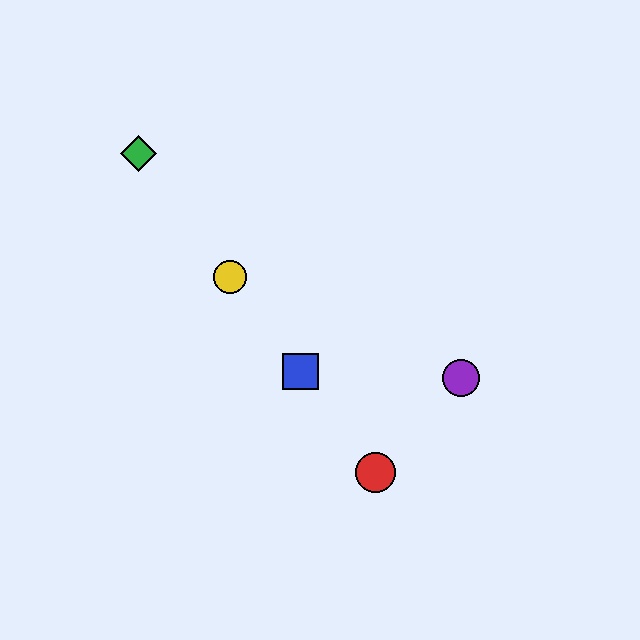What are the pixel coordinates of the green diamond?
The green diamond is at (138, 154).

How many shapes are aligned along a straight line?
4 shapes (the red circle, the blue square, the green diamond, the yellow circle) are aligned along a straight line.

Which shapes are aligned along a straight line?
The red circle, the blue square, the green diamond, the yellow circle are aligned along a straight line.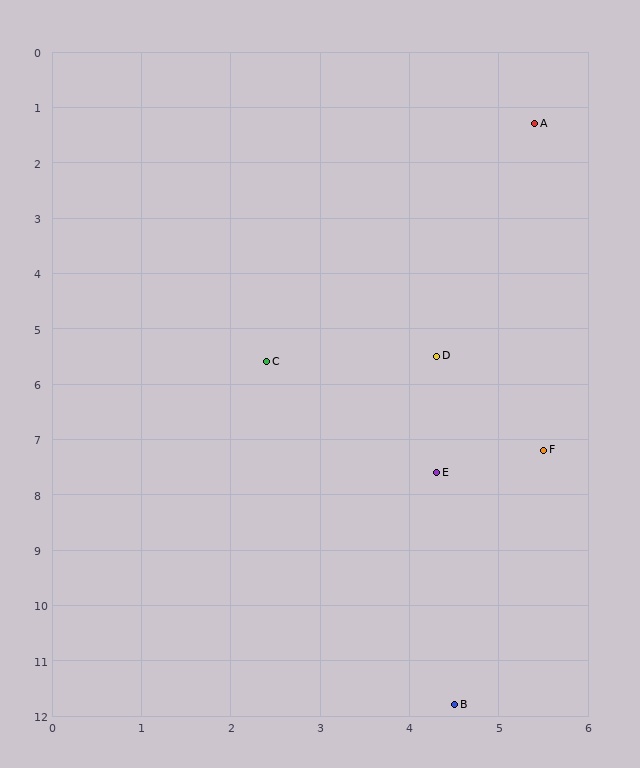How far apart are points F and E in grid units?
Points F and E are about 1.3 grid units apart.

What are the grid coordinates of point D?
Point D is at approximately (4.3, 5.5).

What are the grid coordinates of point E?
Point E is at approximately (4.3, 7.6).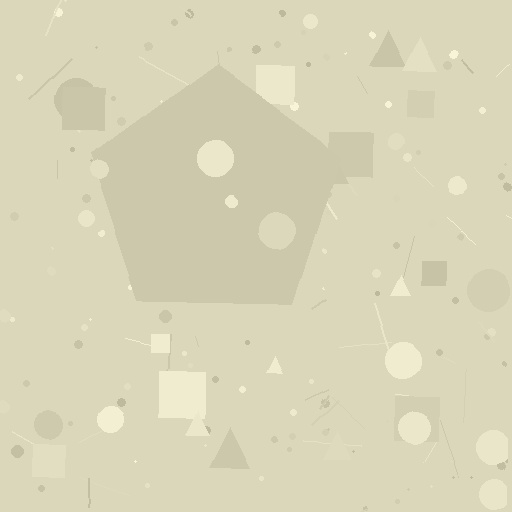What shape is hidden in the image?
A pentagon is hidden in the image.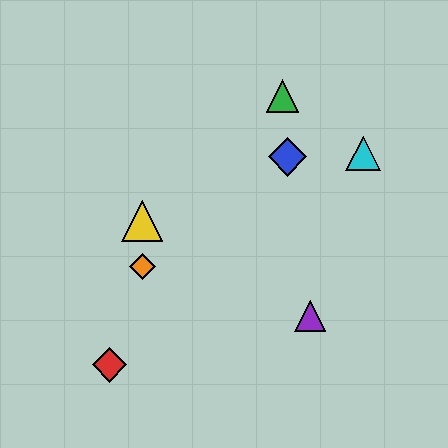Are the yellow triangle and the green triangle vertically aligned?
No, the yellow triangle is at x≈142 and the green triangle is at x≈282.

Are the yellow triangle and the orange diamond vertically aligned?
Yes, both are at x≈142.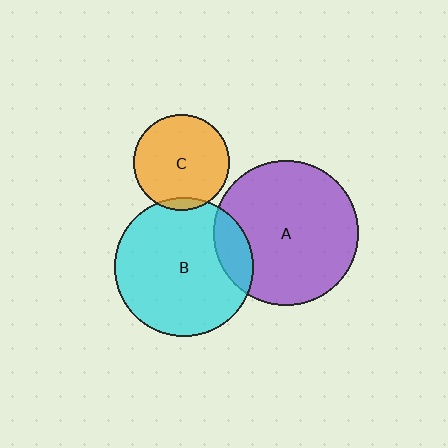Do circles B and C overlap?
Yes.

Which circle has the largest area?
Circle A (purple).